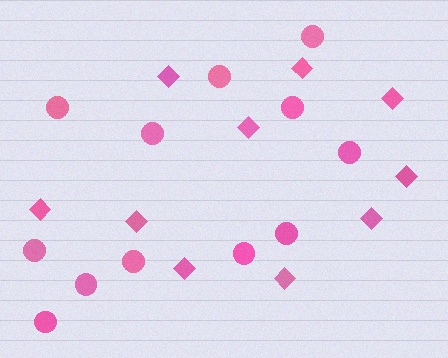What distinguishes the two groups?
There are 2 groups: one group of diamonds (10) and one group of circles (12).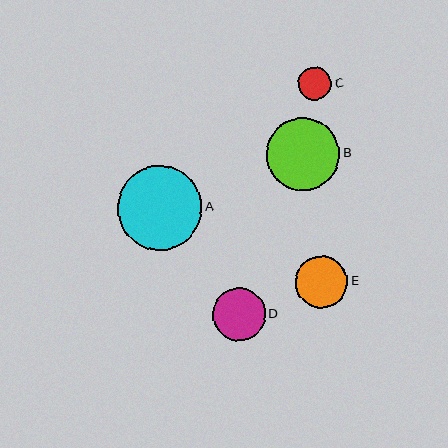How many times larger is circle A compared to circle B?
Circle A is approximately 1.2 times the size of circle B.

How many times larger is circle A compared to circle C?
Circle A is approximately 2.5 times the size of circle C.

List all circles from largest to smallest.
From largest to smallest: A, B, D, E, C.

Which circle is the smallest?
Circle C is the smallest with a size of approximately 33 pixels.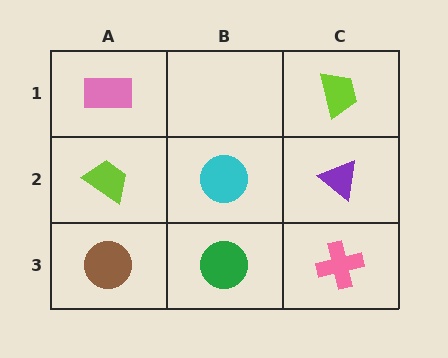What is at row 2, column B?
A cyan circle.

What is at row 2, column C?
A purple triangle.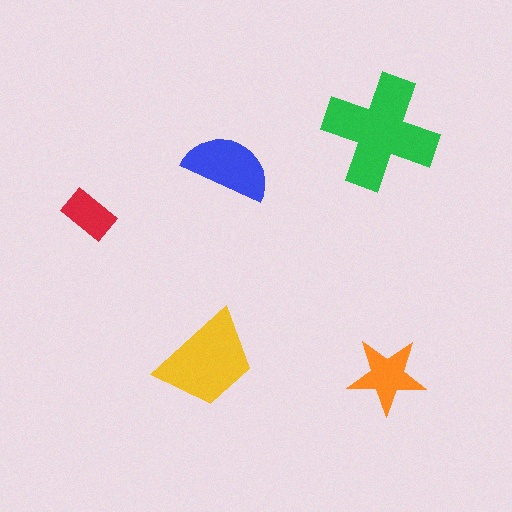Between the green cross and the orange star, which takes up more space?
The green cross.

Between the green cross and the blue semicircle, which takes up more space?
The green cross.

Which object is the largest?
The green cross.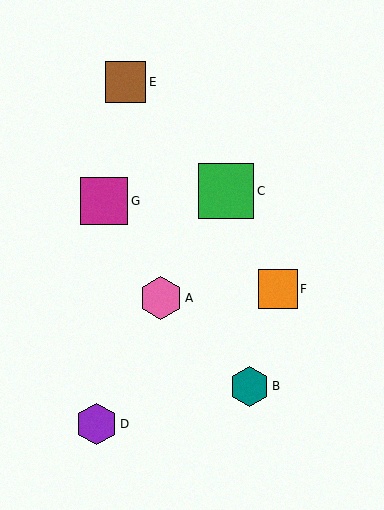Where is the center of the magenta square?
The center of the magenta square is at (104, 201).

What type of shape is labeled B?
Shape B is a teal hexagon.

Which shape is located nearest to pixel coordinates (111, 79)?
The brown square (labeled E) at (125, 82) is nearest to that location.